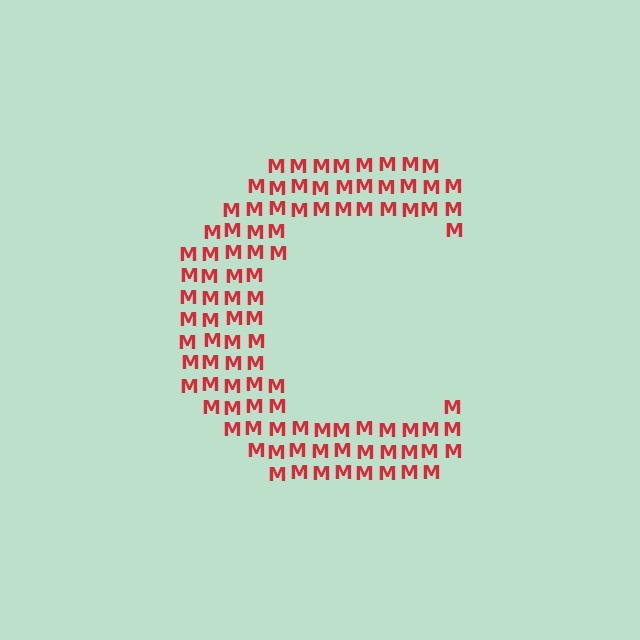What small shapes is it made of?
It is made of small letter M's.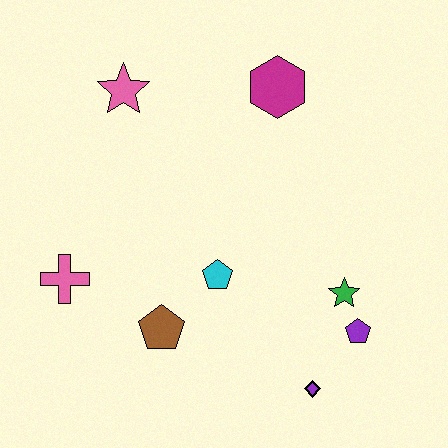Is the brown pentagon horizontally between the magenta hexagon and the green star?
No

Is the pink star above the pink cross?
Yes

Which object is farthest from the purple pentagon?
The pink star is farthest from the purple pentagon.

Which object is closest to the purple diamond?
The purple pentagon is closest to the purple diamond.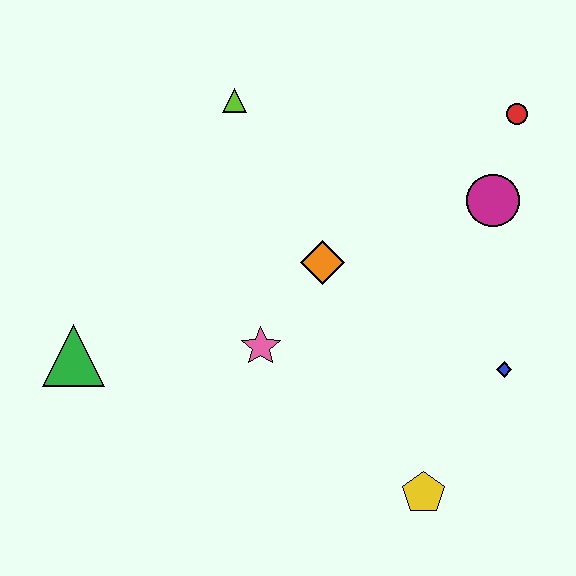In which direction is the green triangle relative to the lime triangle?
The green triangle is below the lime triangle.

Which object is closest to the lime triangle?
The orange diamond is closest to the lime triangle.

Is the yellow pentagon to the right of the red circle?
No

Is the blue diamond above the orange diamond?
No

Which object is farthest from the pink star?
The red circle is farthest from the pink star.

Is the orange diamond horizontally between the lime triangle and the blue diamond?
Yes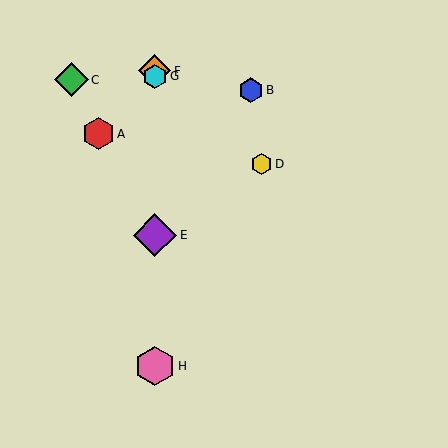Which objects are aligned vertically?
Objects E, F, G, H are aligned vertically.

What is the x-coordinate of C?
Object C is at x≈71.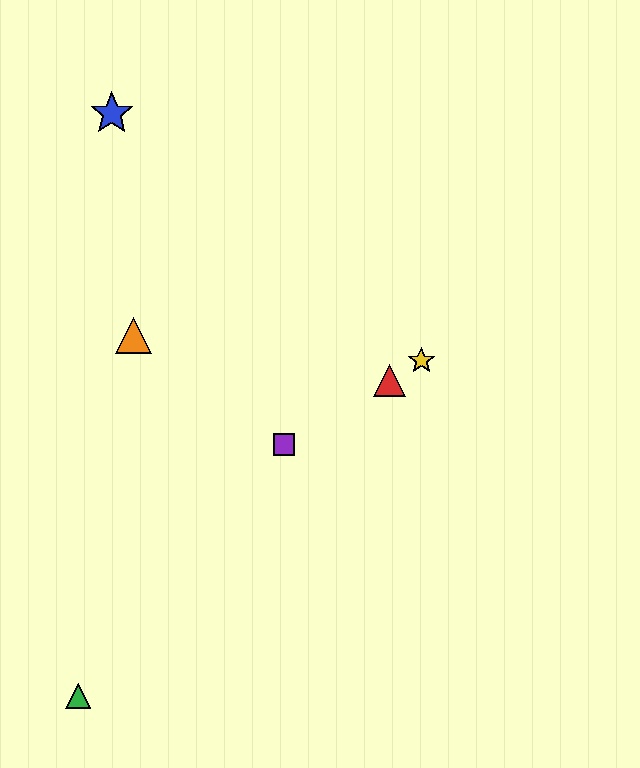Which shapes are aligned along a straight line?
The red triangle, the yellow star, the purple square are aligned along a straight line.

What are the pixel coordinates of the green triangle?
The green triangle is at (78, 696).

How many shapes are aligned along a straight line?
3 shapes (the red triangle, the yellow star, the purple square) are aligned along a straight line.